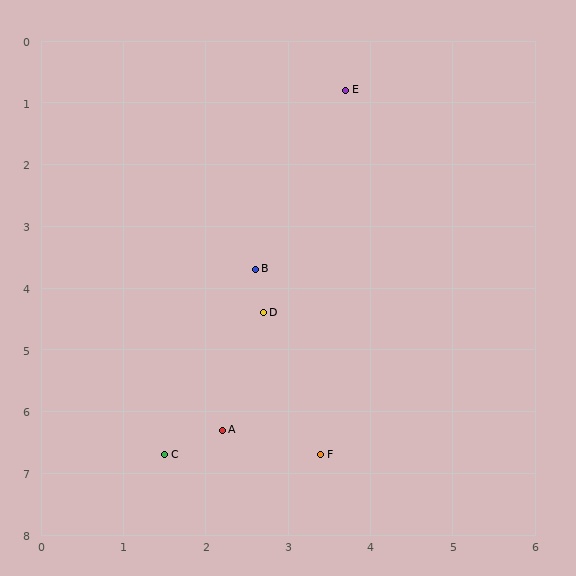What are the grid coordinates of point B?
Point B is at approximately (2.6, 3.7).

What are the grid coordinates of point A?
Point A is at approximately (2.2, 6.3).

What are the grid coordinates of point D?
Point D is at approximately (2.7, 4.4).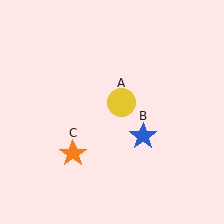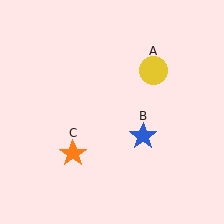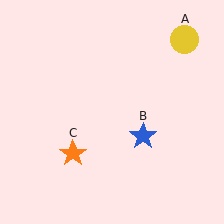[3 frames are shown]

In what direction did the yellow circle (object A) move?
The yellow circle (object A) moved up and to the right.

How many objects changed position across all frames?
1 object changed position: yellow circle (object A).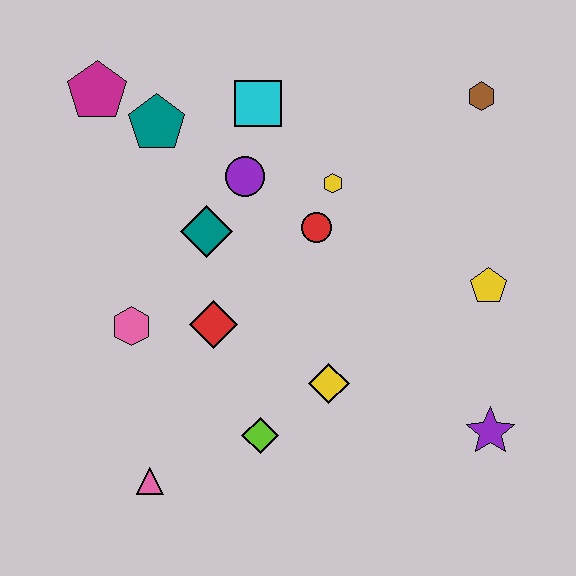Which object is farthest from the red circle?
The pink triangle is farthest from the red circle.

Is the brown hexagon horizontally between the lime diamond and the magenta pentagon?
No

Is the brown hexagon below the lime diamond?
No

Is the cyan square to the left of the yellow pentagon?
Yes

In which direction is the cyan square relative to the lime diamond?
The cyan square is above the lime diamond.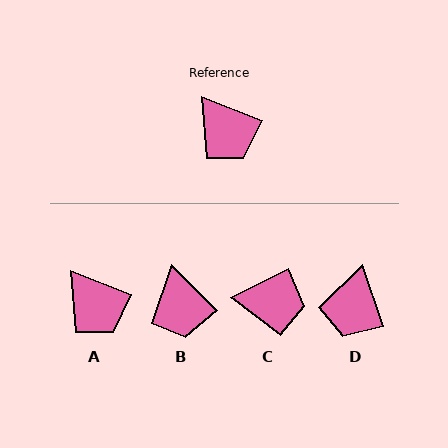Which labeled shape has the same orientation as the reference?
A.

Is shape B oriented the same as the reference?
No, it is off by about 24 degrees.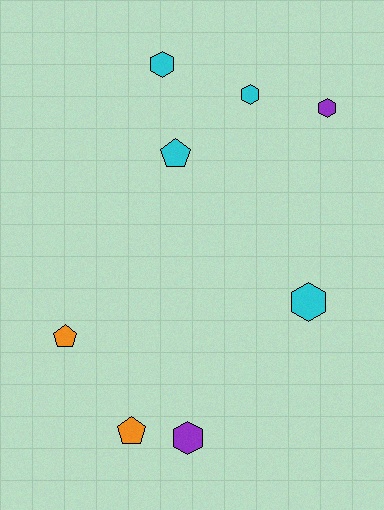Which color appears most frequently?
Cyan, with 4 objects.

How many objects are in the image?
There are 8 objects.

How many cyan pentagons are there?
There is 1 cyan pentagon.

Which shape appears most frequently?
Hexagon, with 5 objects.